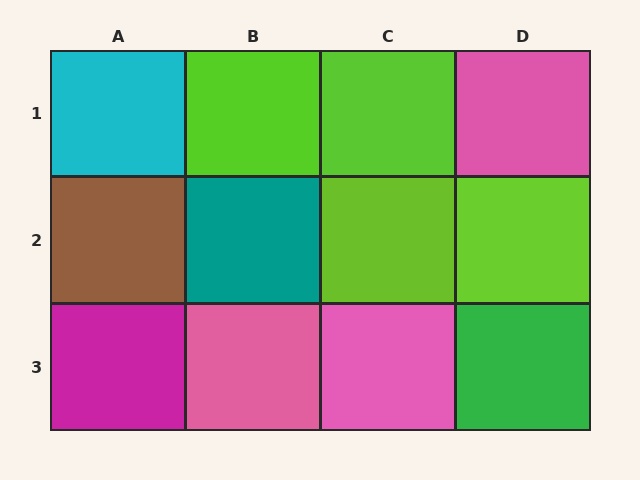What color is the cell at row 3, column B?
Pink.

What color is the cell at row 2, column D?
Lime.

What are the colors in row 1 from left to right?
Cyan, lime, lime, pink.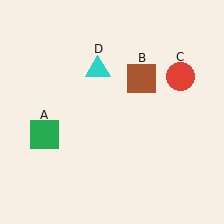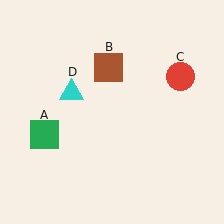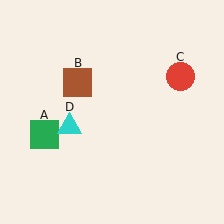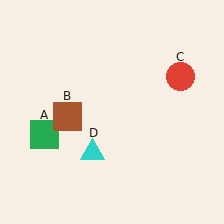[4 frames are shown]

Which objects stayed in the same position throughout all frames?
Green square (object A) and red circle (object C) remained stationary.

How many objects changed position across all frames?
2 objects changed position: brown square (object B), cyan triangle (object D).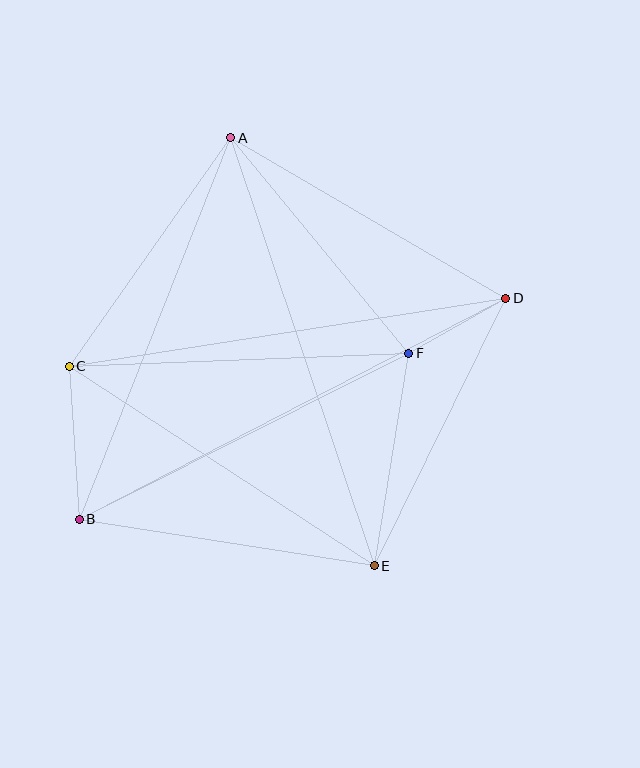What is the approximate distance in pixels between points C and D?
The distance between C and D is approximately 442 pixels.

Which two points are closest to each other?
Points D and F are closest to each other.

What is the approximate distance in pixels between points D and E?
The distance between D and E is approximately 298 pixels.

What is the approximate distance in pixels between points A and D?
The distance between A and D is approximately 318 pixels.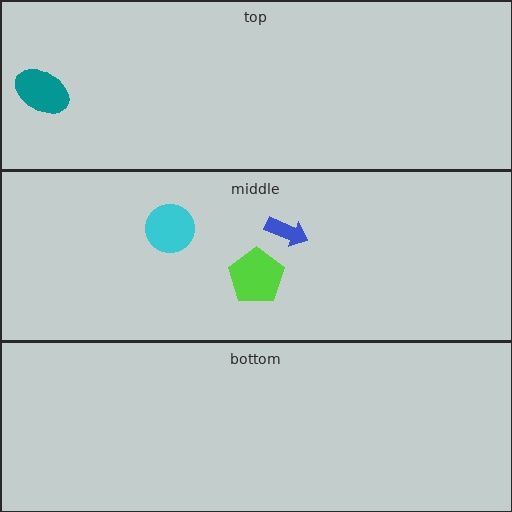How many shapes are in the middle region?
3.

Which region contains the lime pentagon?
The middle region.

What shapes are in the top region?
The teal ellipse.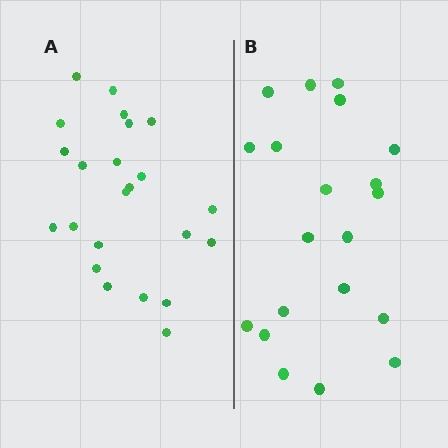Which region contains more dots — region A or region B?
Region A (the left region) has more dots.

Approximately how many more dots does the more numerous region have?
Region A has just a few more — roughly 2 or 3 more dots than region B.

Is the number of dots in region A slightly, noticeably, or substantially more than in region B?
Region A has only slightly more — the two regions are fairly close. The ratio is roughly 1.1 to 1.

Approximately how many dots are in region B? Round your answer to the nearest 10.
About 20 dots.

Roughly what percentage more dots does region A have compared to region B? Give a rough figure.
About 15% more.